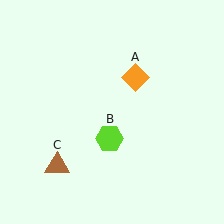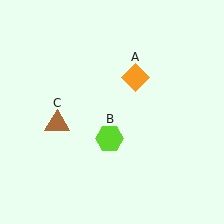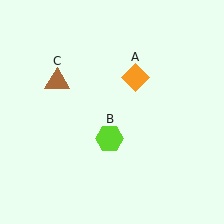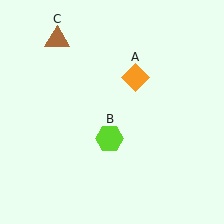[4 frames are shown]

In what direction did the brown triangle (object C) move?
The brown triangle (object C) moved up.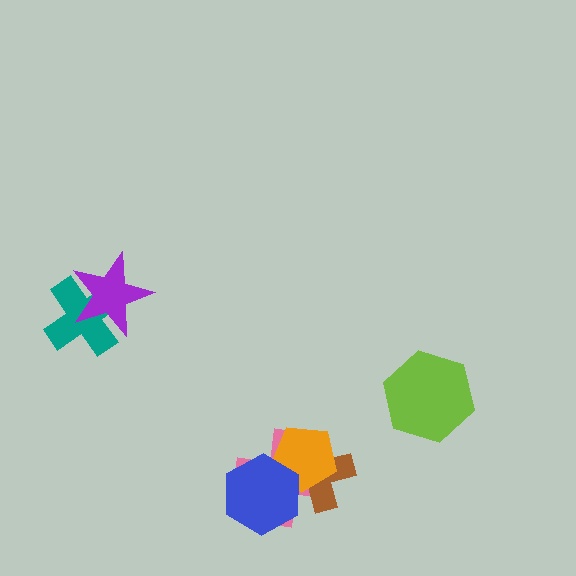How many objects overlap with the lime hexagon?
0 objects overlap with the lime hexagon.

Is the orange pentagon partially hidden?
Yes, it is partially covered by another shape.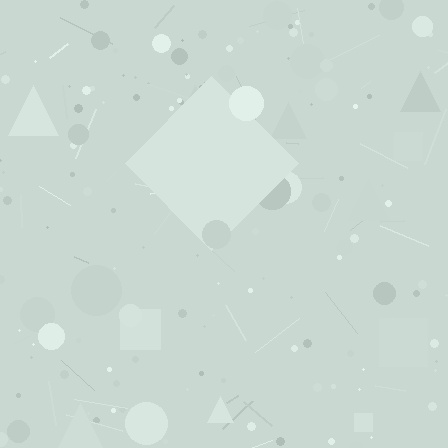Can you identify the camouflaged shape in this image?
The camouflaged shape is a diamond.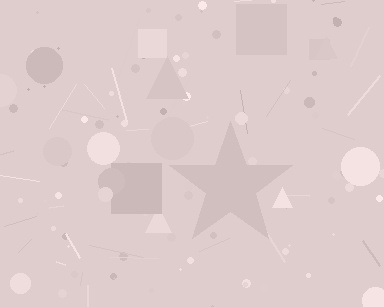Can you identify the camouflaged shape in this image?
The camouflaged shape is a star.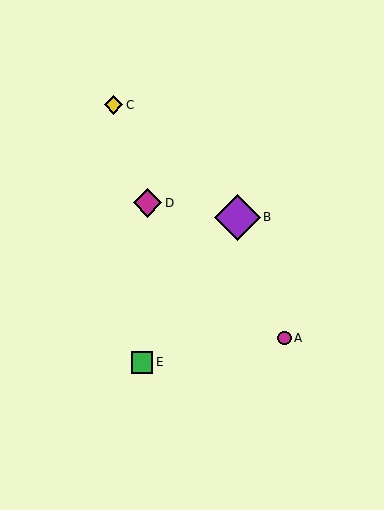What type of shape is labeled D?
Shape D is a magenta diamond.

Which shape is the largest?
The purple diamond (labeled B) is the largest.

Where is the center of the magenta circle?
The center of the magenta circle is at (284, 338).